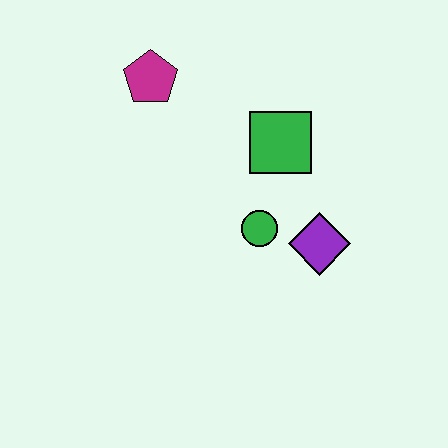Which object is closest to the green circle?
The purple diamond is closest to the green circle.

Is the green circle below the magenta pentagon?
Yes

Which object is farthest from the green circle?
The magenta pentagon is farthest from the green circle.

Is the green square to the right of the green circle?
Yes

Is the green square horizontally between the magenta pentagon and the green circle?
No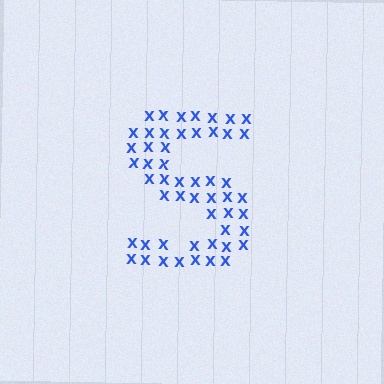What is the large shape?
The large shape is the letter S.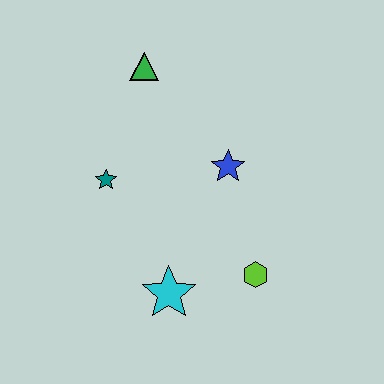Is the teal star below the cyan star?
No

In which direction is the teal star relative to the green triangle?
The teal star is below the green triangle.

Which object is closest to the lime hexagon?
The cyan star is closest to the lime hexagon.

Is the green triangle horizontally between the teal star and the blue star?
Yes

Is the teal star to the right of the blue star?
No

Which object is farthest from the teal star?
The lime hexagon is farthest from the teal star.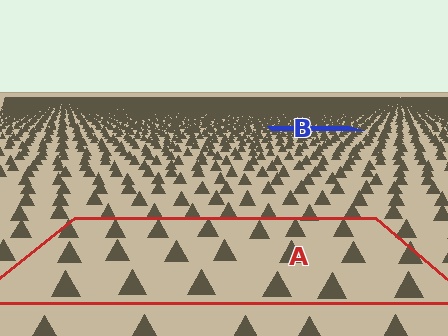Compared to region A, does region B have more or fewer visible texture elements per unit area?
Region B has more texture elements per unit area — they are packed more densely because it is farther away.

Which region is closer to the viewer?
Region A is closer. The texture elements there are larger and more spread out.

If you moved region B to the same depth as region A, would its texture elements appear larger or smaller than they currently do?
They would appear larger. At a closer depth, the same texture elements are projected at a bigger on-screen size.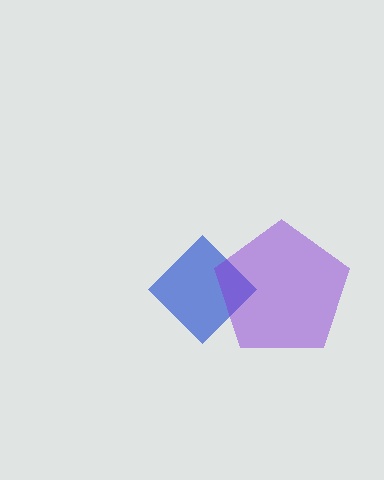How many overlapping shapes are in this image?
There are 2 overlapping shapes in the image.